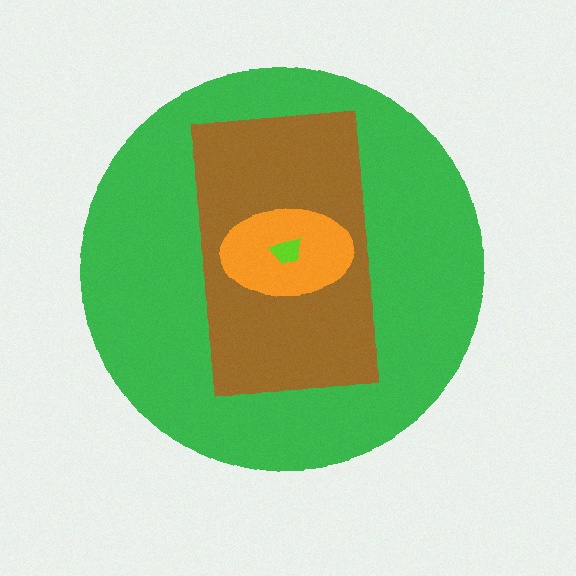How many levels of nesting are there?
4.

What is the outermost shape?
The green circle.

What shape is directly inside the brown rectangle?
The orange ellipse.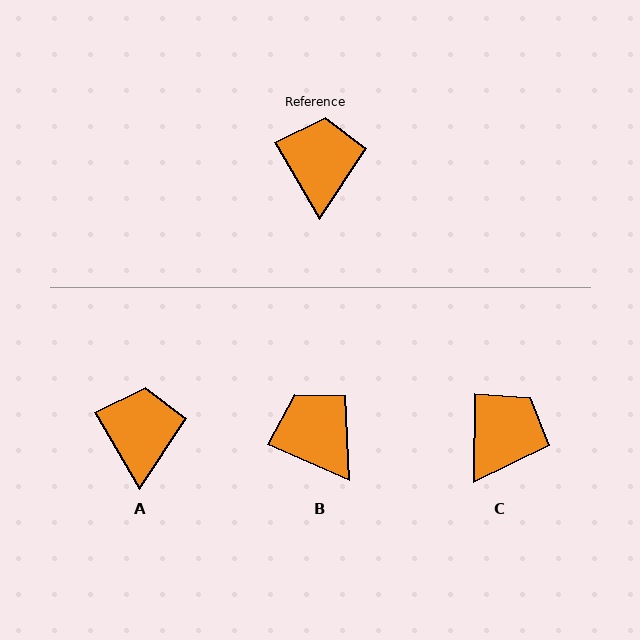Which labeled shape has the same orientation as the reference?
A.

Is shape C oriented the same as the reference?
No, it is off by about 31 degrees.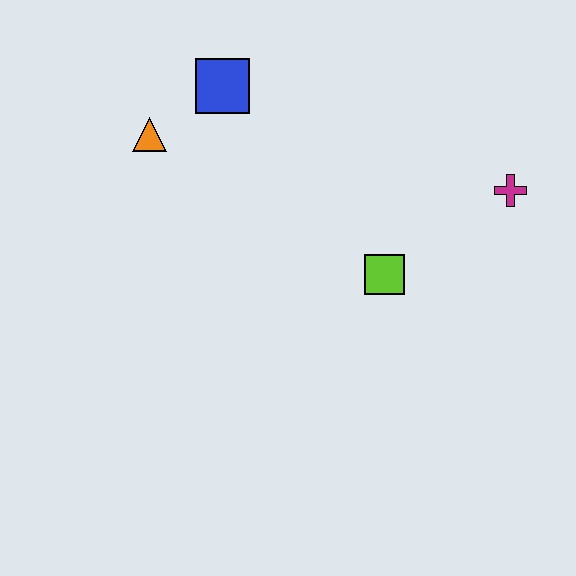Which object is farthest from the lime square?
The orange triangle is farthest from the lime square.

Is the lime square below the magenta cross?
Yes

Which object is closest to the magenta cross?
The lime square is closest to the magenta cross.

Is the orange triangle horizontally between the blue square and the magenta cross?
No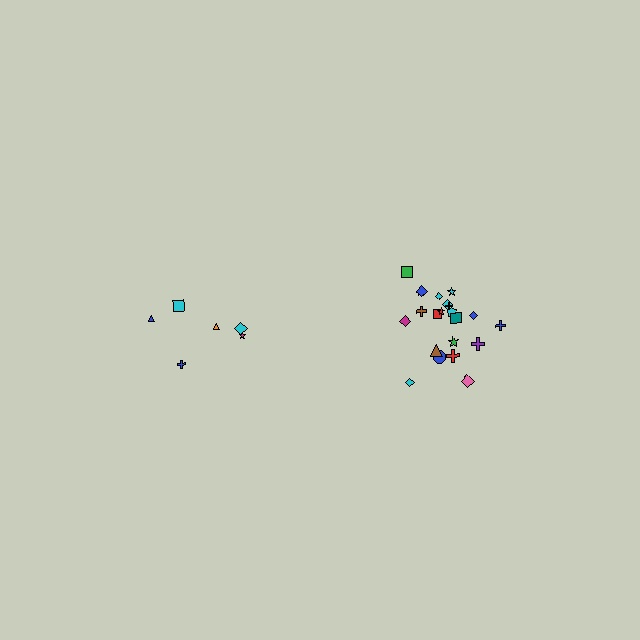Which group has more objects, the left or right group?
The right group.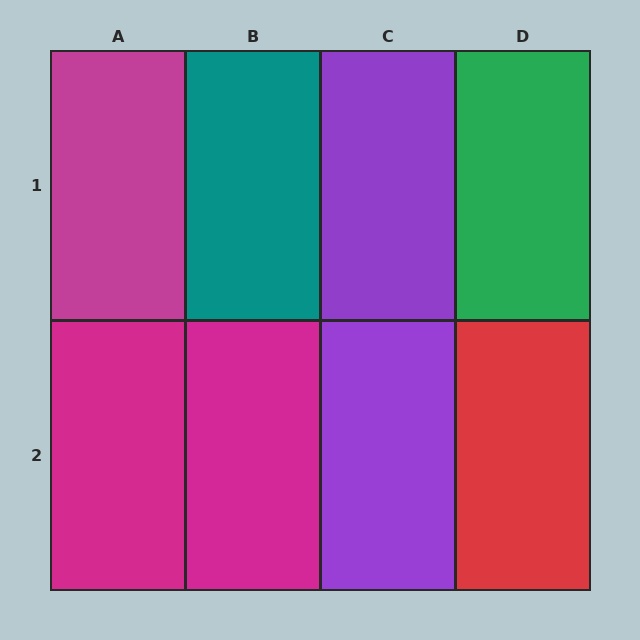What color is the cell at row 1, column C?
Purple.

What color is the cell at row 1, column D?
Green.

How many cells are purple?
2 cells are purple.